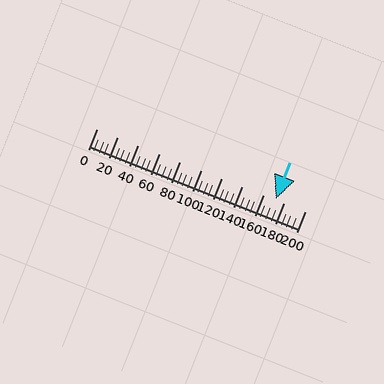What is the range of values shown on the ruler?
The ruler shows values from 0 to 200.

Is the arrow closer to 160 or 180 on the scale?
The arrow is closer to 180.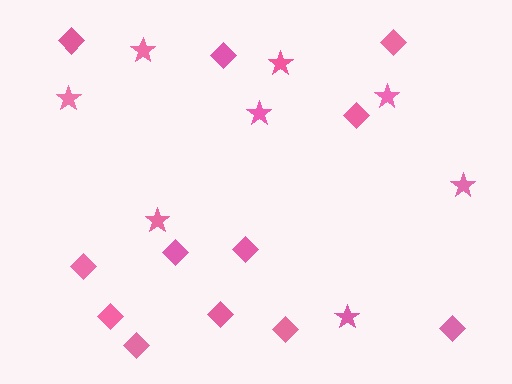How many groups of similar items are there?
There are 2 groups: one group of diamonds (12) and one group of stars (8).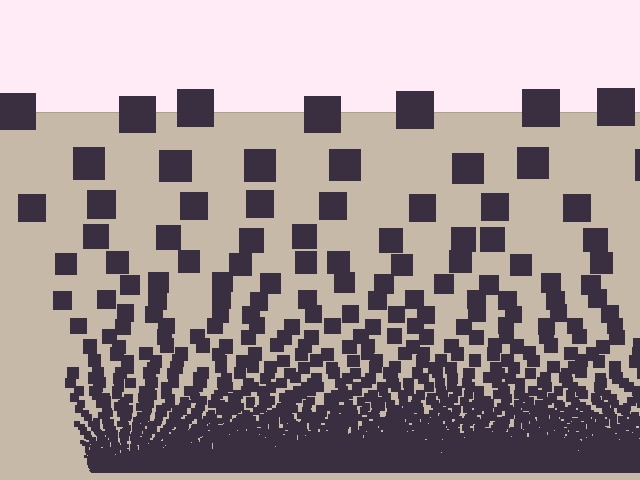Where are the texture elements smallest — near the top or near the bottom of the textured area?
Near the bottom.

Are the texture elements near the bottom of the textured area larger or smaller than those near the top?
Smaller. The gradient is inverted — elements near the bottom are smaller and denser.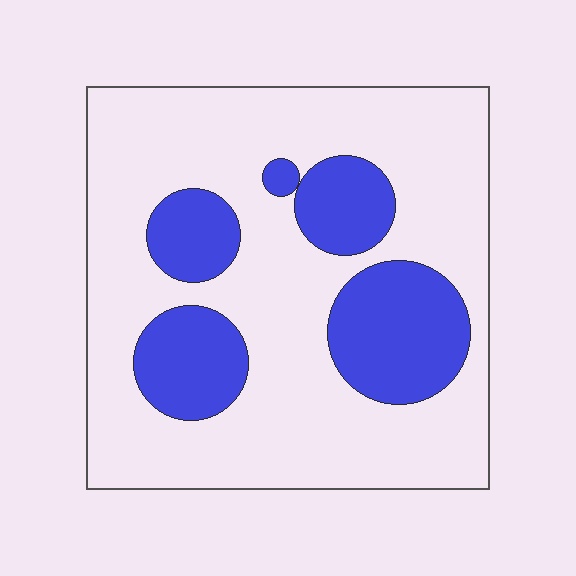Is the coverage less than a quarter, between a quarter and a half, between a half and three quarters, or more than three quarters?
Between a quarter and a half.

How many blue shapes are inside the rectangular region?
5.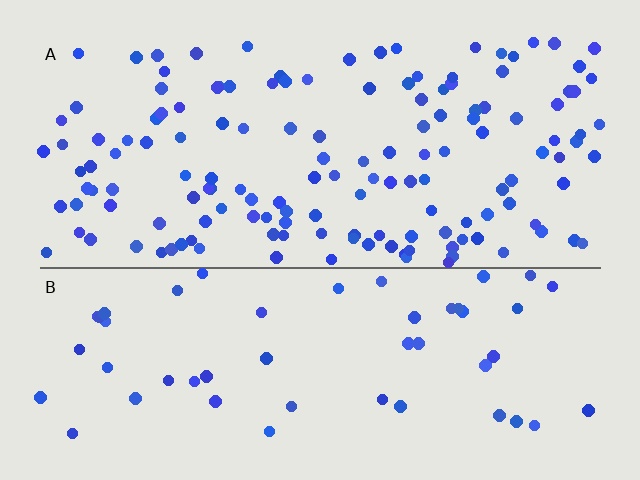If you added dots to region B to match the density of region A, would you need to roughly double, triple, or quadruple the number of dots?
Approximately triple.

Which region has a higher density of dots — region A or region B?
A (the top).